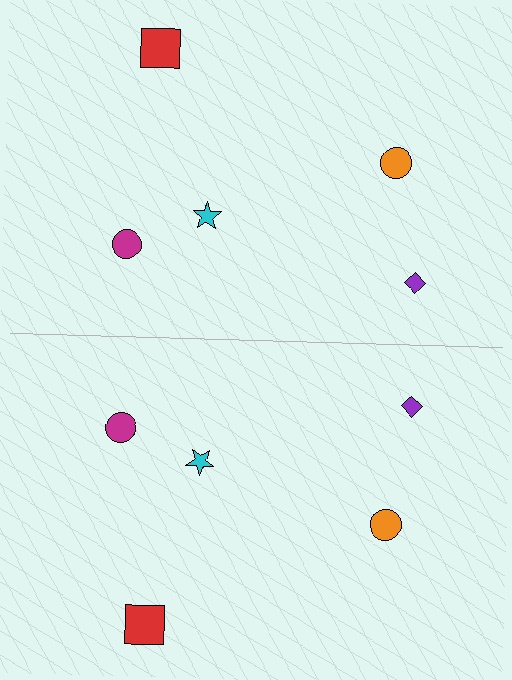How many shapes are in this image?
There are 10 shapes in this image.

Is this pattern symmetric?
Yes, this pattern has bilateral (reflection) symmetry.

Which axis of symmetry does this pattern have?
The pattern has a horizontal axis of symmetry running through the center of the image.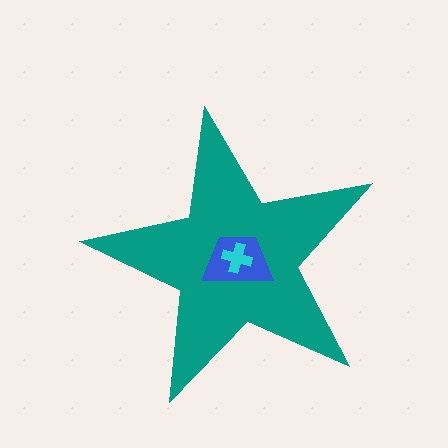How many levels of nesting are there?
3.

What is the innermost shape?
The cyan cross.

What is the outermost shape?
The teal star.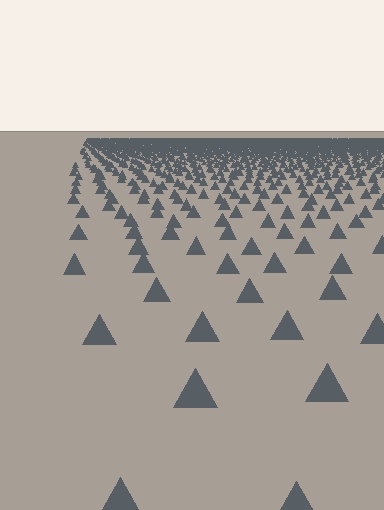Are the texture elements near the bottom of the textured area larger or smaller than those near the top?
Larger. Near the bottom, elements are closer to the viewer and appear at a bigger on-screen size.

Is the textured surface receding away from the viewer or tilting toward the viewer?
The surface is receding away from the viewer. Texture elements get smaller and denser toward the top.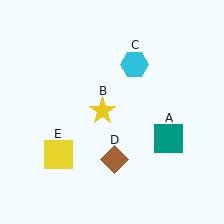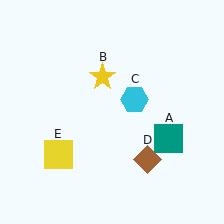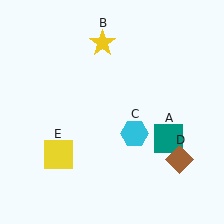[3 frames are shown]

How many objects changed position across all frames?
3 objects changed position: yellow star (object B), cyan hexagon (object C), brown diamond (object D).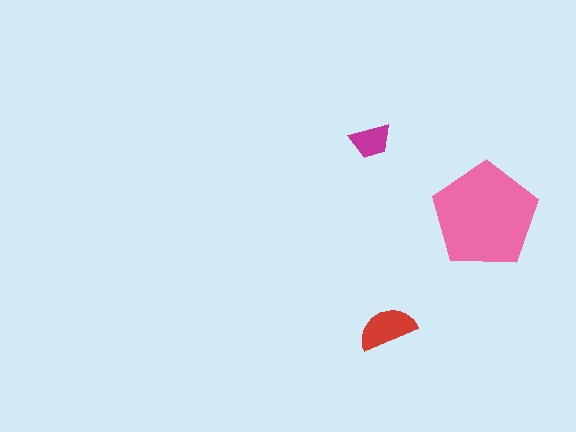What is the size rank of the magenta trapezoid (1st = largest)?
3rd.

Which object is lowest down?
The red semicircle is bottommost.